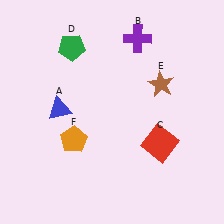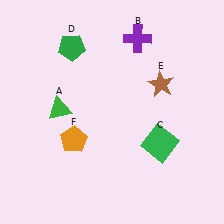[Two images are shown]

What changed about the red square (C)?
In Image 1, C is red. In Image 2, it changed to green.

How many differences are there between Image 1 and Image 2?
There are 2 differences between the two images.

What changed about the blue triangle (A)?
In Image 1, A is blue. In Image 2, it changed to green.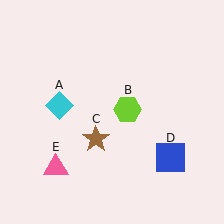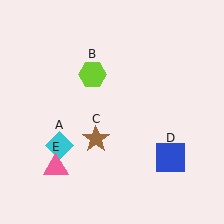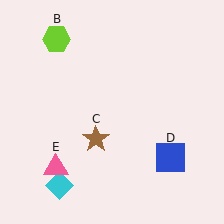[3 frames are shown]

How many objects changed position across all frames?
2 objects changed position: cyan diamond (object A), lime hexagon (object B).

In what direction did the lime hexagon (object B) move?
The lime hexagon (object B) moved up and to the left.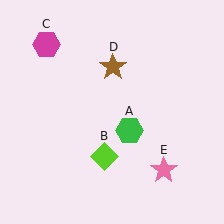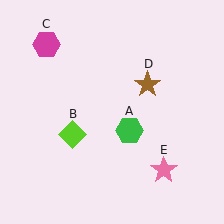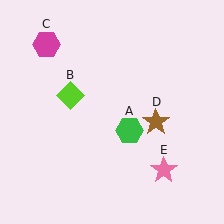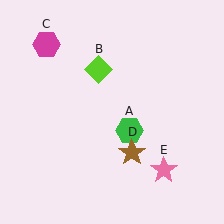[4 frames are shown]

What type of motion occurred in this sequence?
The lime diamond (object B), brown star (object D) rotated clockwise around the center of the scene.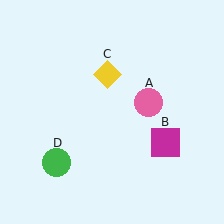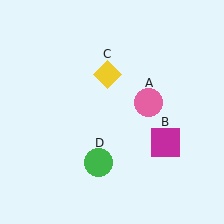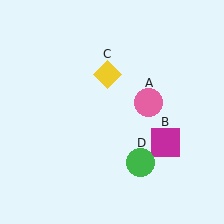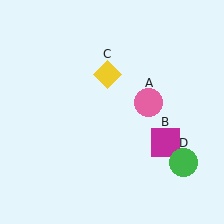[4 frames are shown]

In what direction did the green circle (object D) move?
The green circle (object D) moved right.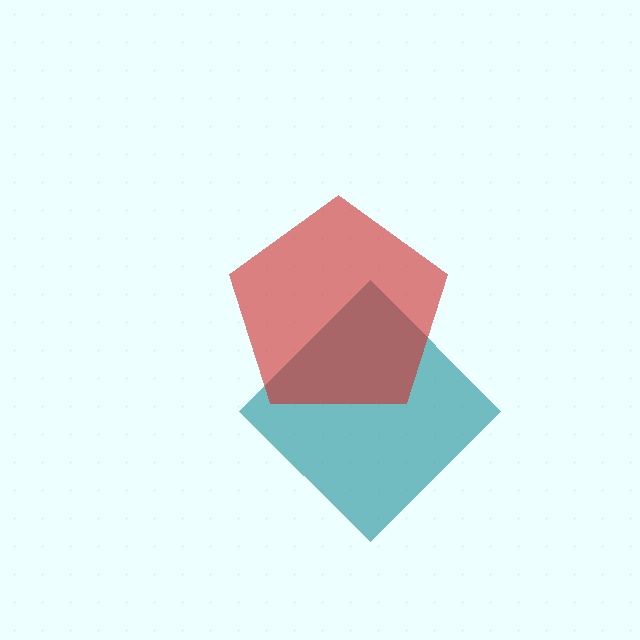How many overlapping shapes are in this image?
There are 2 overlapping shapes in the image.